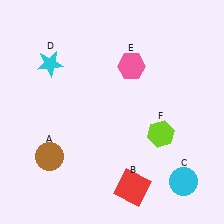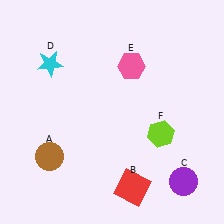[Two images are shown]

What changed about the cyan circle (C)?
In Image 1, C is cyan. In Image 2, it changed to purple.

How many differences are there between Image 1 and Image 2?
There is 1 difference between the two images.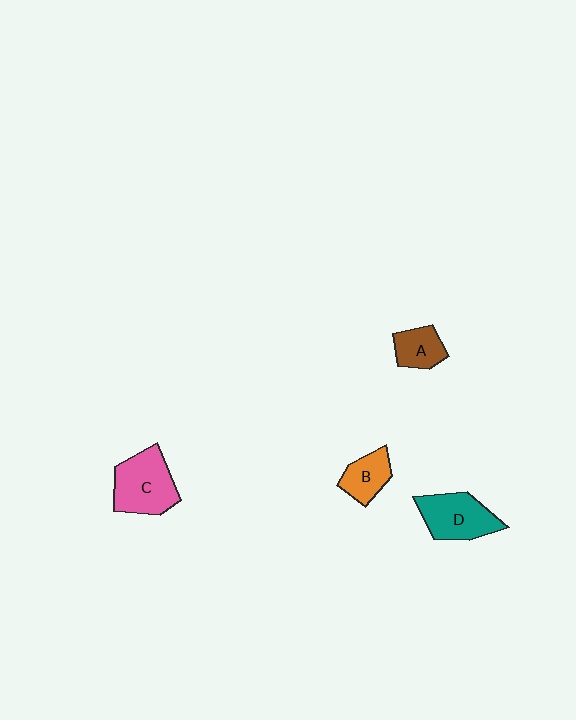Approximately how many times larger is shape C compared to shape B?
Approximately 1.8 times.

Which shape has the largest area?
Shape C (pink).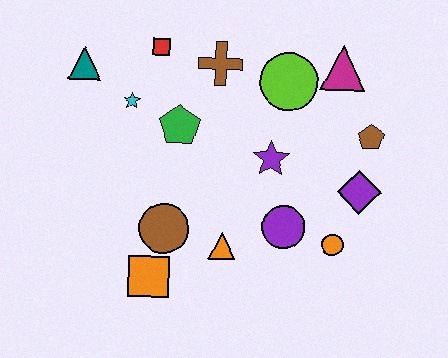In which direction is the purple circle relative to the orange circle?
The purple circle is to the left of the orange circle.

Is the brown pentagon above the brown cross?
No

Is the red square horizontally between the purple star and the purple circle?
No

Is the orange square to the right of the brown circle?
No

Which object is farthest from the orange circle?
The teal triangle is farthest from the orange circle.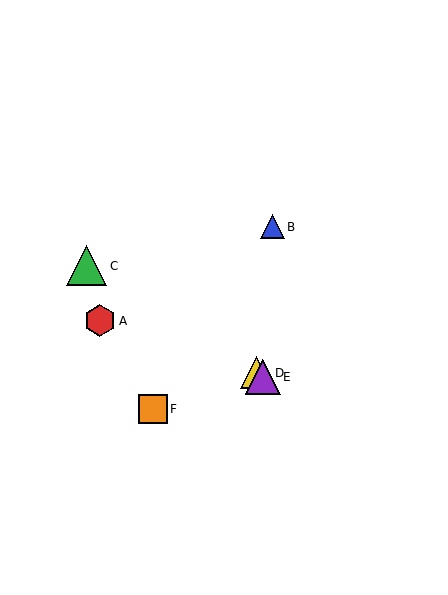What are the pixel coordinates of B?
Object B is at (272, 227).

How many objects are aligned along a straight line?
3 objects (C, D, E) are aligned along a straight line.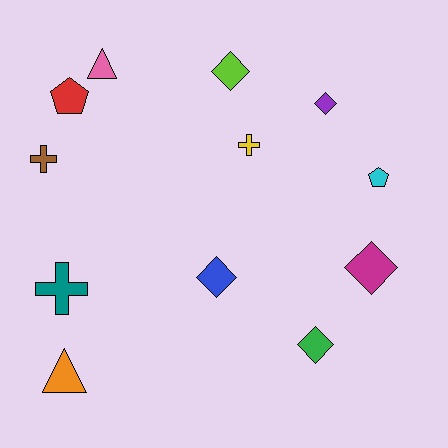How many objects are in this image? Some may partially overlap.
There are 12 objects.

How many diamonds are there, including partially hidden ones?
There are 5 diamonds.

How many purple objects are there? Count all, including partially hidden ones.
There is 1 purple object.